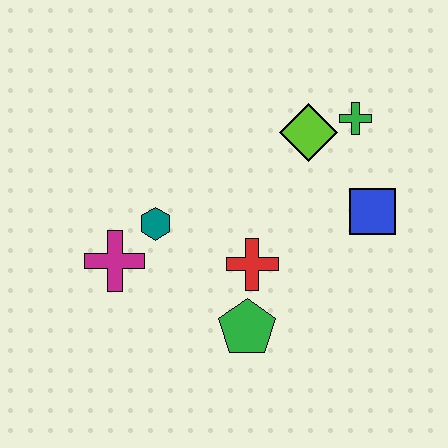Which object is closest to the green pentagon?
The red cross is closest to the green pentagon.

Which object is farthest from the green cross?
The magenta cross is farthest from the green cross.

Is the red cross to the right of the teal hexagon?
Yes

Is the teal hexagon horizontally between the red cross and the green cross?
No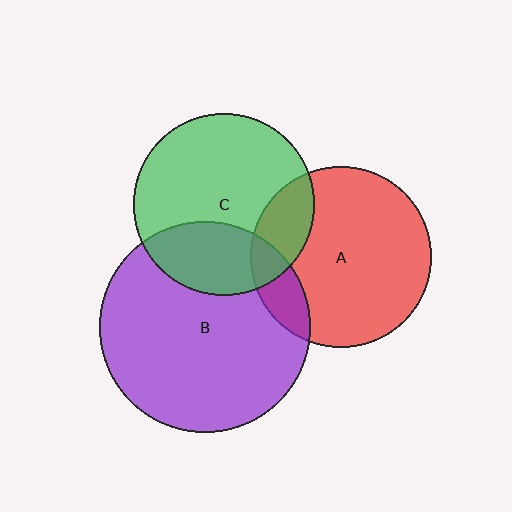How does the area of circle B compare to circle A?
Approximately 1.4 times.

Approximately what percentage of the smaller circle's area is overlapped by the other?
Approximately 30%.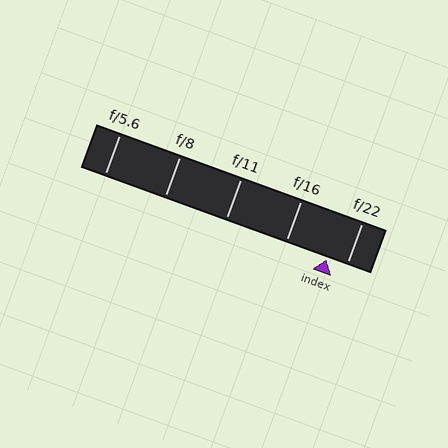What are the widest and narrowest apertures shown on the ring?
The widest aperture shown is f/5.6 and the narrowest is f/22.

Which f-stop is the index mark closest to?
The index mark is closest to f/22.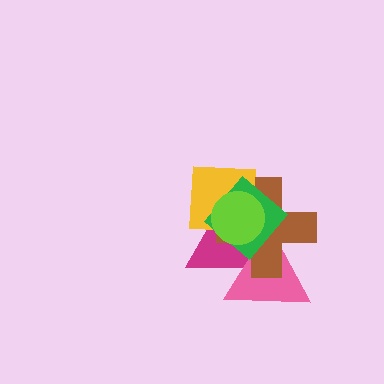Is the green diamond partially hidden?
Yes, it is partially covered by another shape.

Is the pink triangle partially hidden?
Yes, it is partially covered by another shape.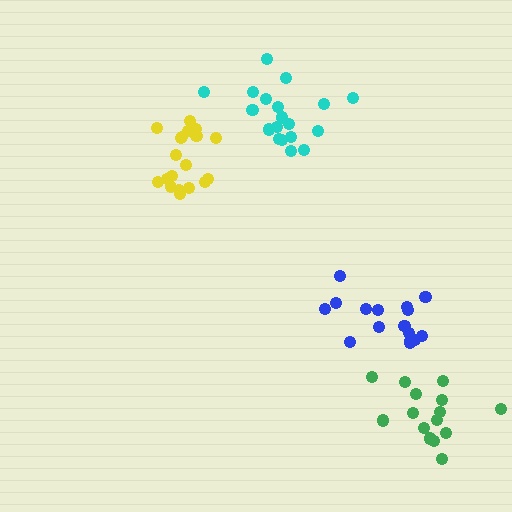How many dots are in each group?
Group 1: 20 dots, Group 2: 16 dots, Group 3: 15 dots, Group 4: 20 dots (71 total).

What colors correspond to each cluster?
The clusters are colored: cyan, blue, green, yellow.